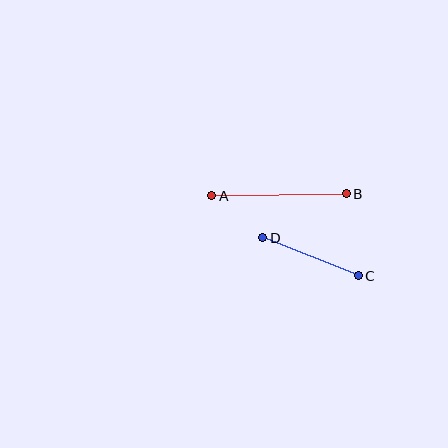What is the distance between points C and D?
The distance is approximately 103 pixels.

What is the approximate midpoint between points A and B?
The midpoint is at approximately (279, 195) pixels.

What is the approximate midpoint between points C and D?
The midpoint is at approximately (311, 257) pixels.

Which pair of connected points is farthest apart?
Points A and B are farthest apart.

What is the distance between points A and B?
The distance is approximately 135 pixels.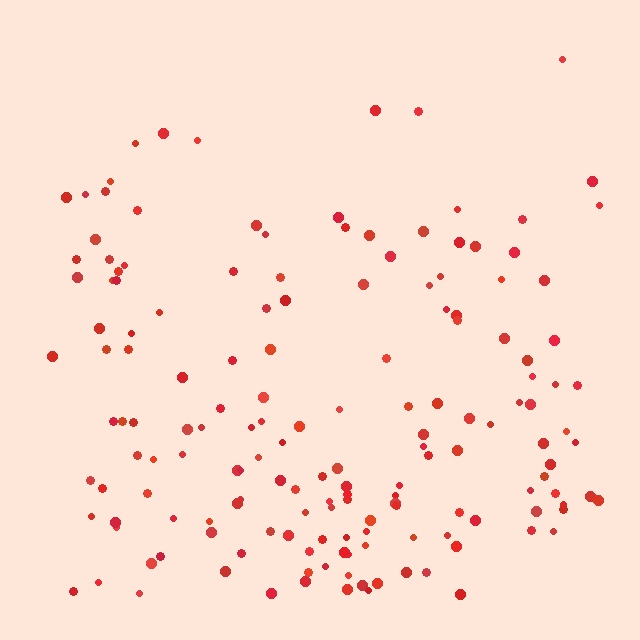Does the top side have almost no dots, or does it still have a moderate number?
Still a moderate number, just noticeably fewer than the bottom.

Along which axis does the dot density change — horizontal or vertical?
Vertical.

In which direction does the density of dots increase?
From top to bottom, with the bottom side densest.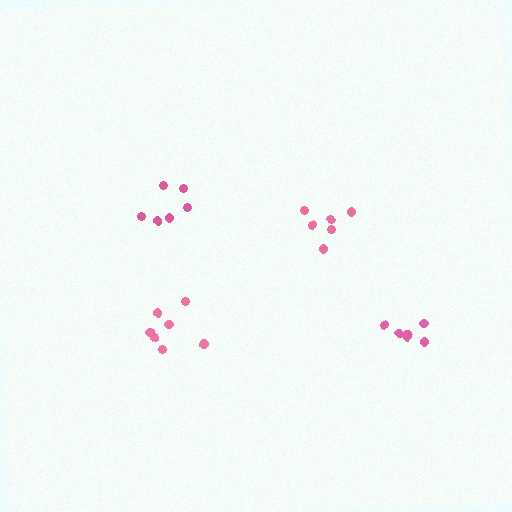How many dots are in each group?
Group 1: 7 dots, Group 2: 6 dots, Group 3: 6 dots, Group 4: 6 dots (25 total).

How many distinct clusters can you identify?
There are 4 distinct clusters.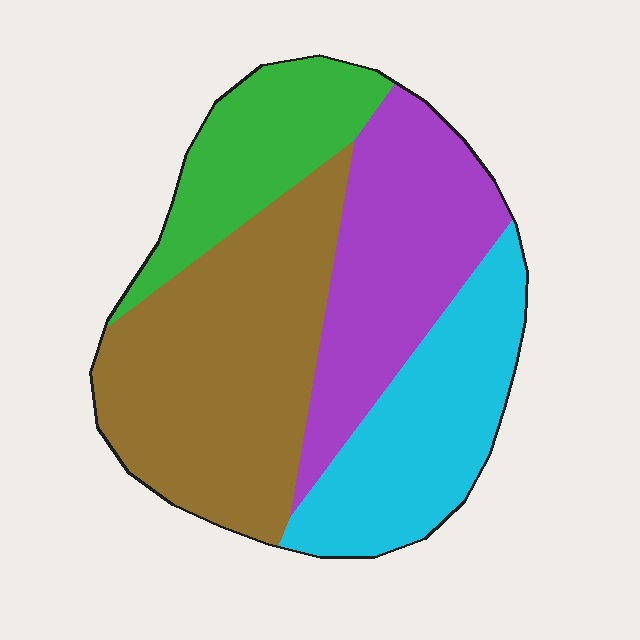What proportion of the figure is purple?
Purple takes up about one quarter (1/4) of the figure.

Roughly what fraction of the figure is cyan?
Cyan covers roughly 25% of the figure.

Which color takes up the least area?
Green, at roughly 15%.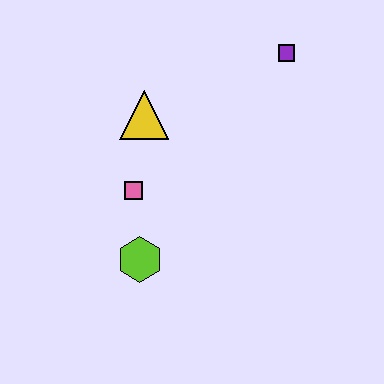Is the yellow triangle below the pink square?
No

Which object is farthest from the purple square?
The lime hexagon is farthest from the purple square.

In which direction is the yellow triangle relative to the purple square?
The yellow triangle is to the left of the purple square.